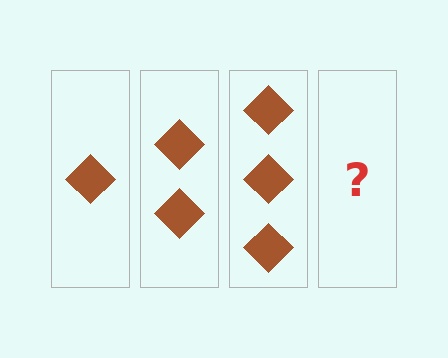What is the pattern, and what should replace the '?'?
The pattern is that each step adds one more diamond. The '?' should be 4 diamonds.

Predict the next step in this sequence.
The next step is 4 diamonds.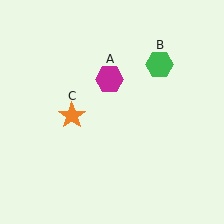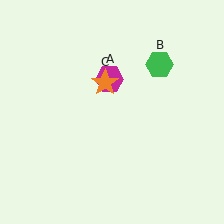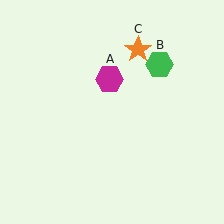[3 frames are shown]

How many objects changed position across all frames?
1 object changed position: orange star (object C).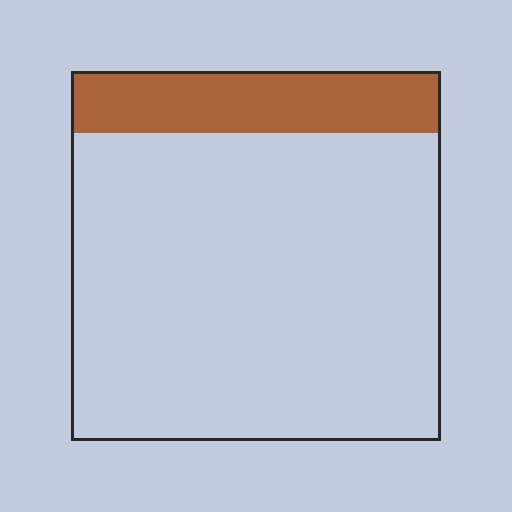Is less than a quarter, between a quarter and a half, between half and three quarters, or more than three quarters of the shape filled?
Less than a quarter.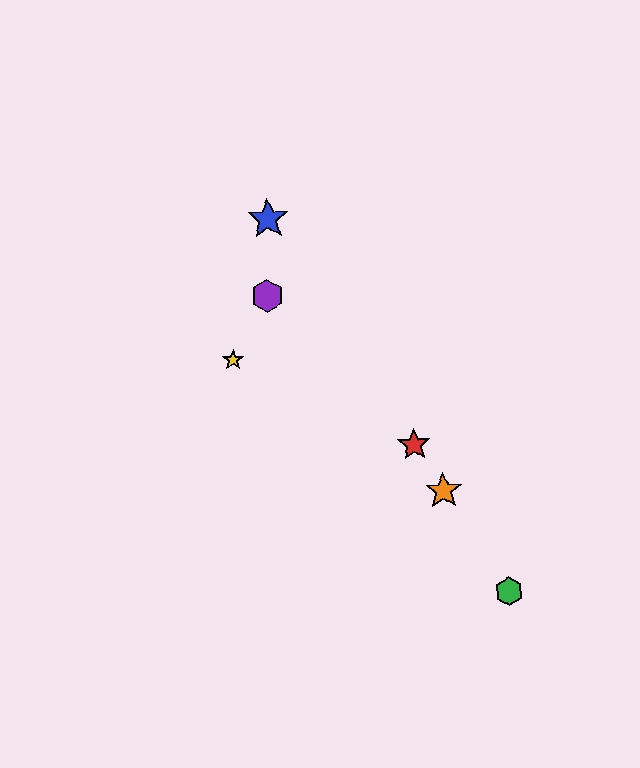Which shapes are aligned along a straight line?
The red star, the blue star, the green hexagon, the orange star are aligned along a straight line.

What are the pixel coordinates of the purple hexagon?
The purple hexagon is at (267, 296).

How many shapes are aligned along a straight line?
4 shapes (the red star, the blue star, the green hexagon, the orange star) are aligned along a straight line.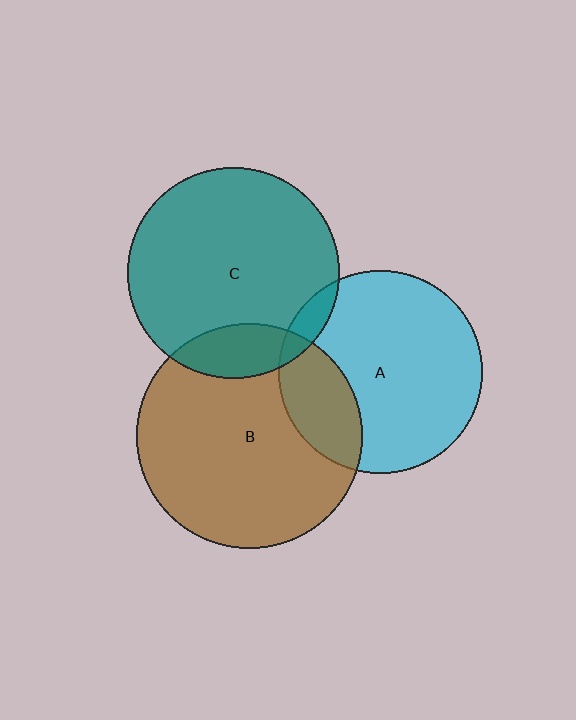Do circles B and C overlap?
Yes.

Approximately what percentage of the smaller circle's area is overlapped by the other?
Approximately 15%.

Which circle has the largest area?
Circle B (brown).